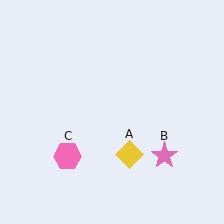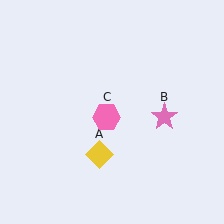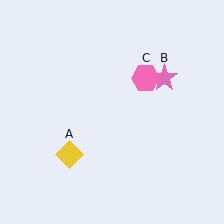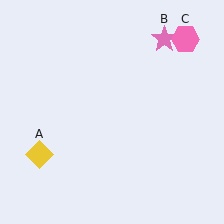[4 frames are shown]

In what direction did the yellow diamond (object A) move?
The yellow diamond (object A) moved left.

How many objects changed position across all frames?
3 objects changed position: yellow diamond (object A), pink star (object B), pink hexagon (object C).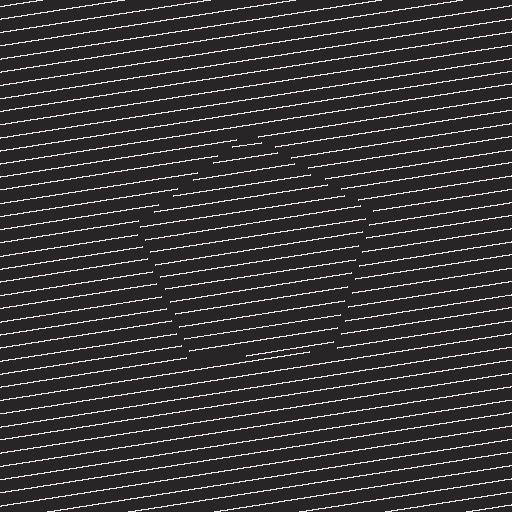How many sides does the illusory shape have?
5 sides — the line-ends trace a pentagon.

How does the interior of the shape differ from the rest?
The interior of the shape contains the same grating, shifted by half a period — the contour is defined by the phase discontinuity where line-ends from the inner and outer gratings abut.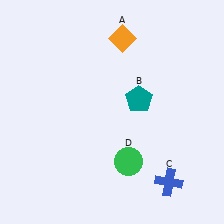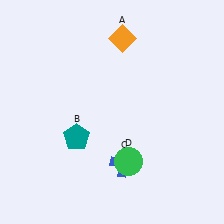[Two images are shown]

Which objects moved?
The objects that moved are: the teal pentagon (B), the blue cross (C).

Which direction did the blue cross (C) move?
The blue cross (C) moved left.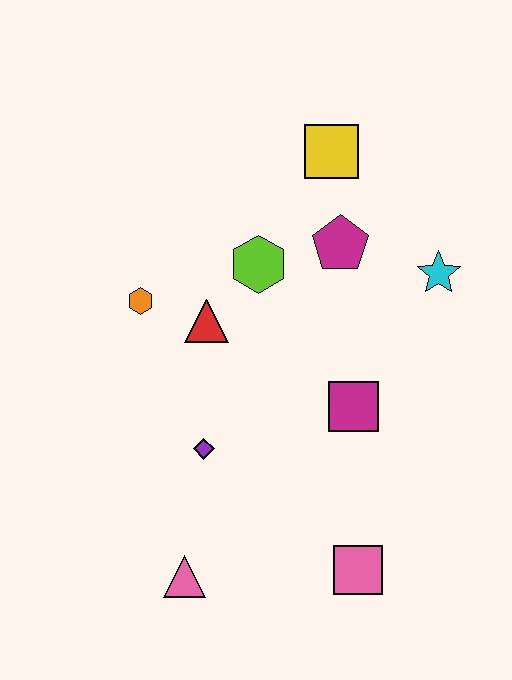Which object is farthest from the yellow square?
The pink triangle is farthest from the yellow square.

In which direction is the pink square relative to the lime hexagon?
The pink square is below the lime hexagon.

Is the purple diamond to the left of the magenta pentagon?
Yes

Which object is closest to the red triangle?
The orange hexagon is closest to the red triangle.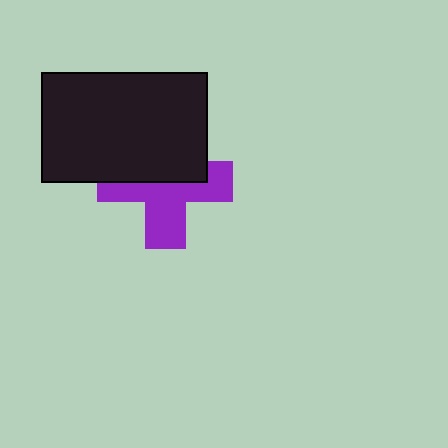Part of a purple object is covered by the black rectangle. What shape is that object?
It is a cross.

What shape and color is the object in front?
The object in front is a black rectangle.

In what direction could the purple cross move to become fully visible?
The purple cross could move down. That would shift it out from behind the black rectangle entirely.